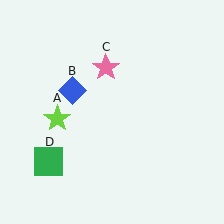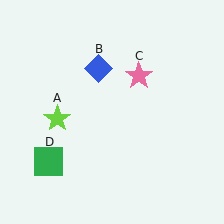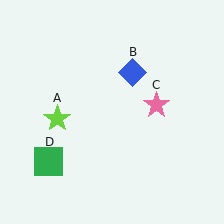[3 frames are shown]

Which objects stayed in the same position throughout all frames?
Lime star (object A) and green square (object D) remained stationary.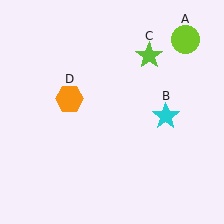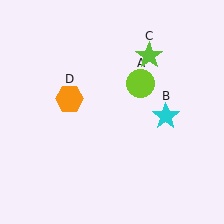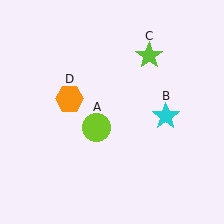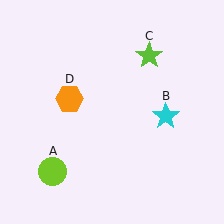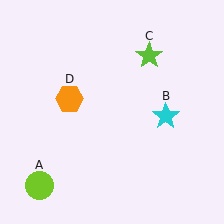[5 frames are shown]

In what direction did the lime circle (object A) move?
The lime circle (object A) moved down and to the left.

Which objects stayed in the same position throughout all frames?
Cyan star (object B) and lime star (object C) and orange hexagon (object D) remained stationary.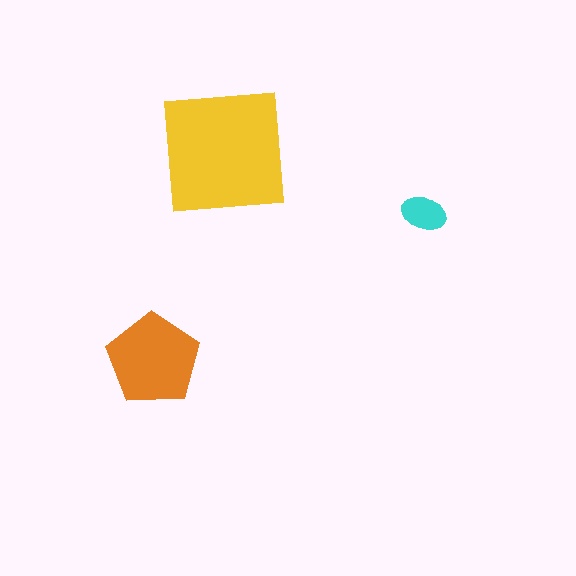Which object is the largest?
The yellow square.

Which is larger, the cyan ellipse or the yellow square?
The yellow square.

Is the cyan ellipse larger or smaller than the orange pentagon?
Smaller.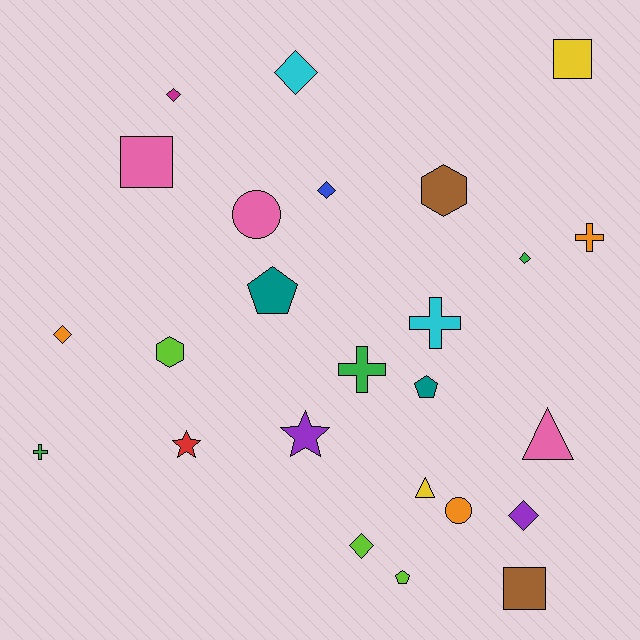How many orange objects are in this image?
There are 3 orange objects.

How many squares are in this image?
There are 3 squares.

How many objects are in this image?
There are 25 objects.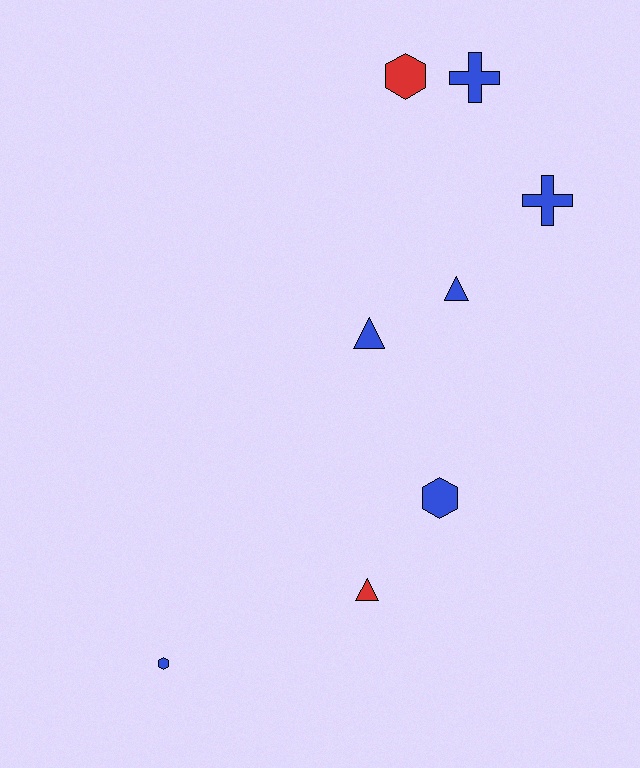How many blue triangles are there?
There are 2 blue triangles.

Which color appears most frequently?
Blue, with 6 objects.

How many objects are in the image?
There are 8 objects.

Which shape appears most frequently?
Triangle, with 3 objects.